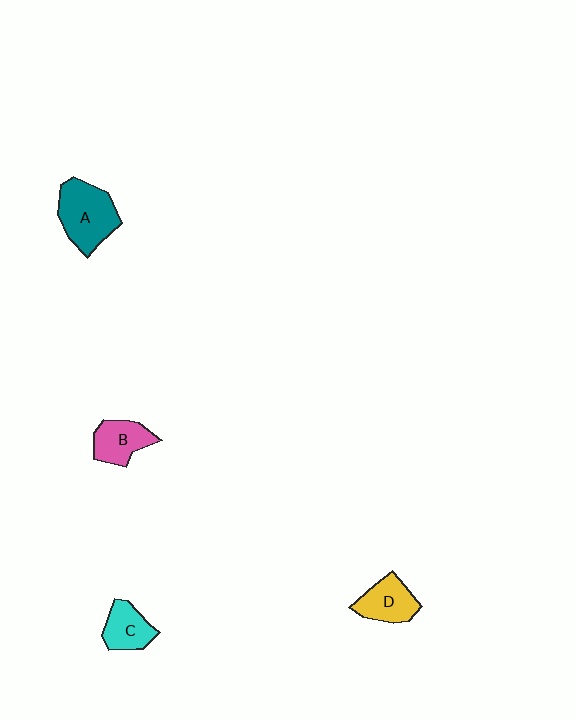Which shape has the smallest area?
Shape C (cyan).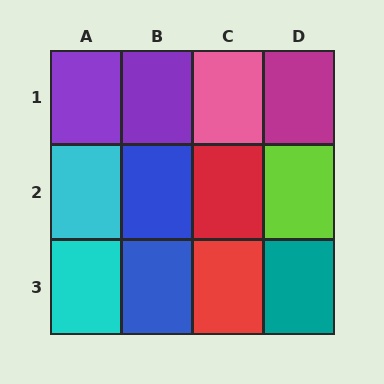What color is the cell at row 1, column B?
Purple.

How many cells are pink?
1 cell is pink.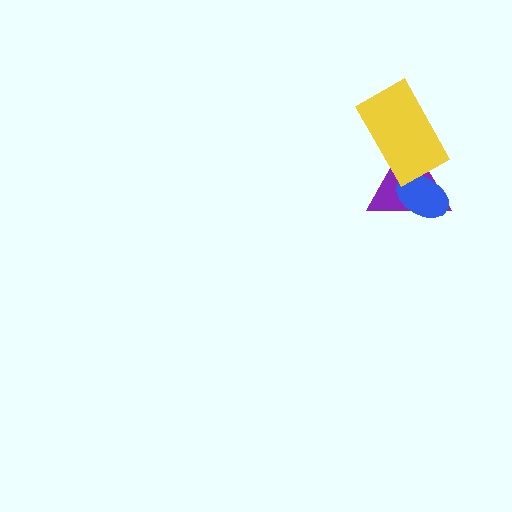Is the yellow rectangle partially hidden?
No, no other shape covers it.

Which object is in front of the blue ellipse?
The yellow rectangle is in front of the blue ellipse.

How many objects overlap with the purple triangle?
2 objects overlap with the purple triangle.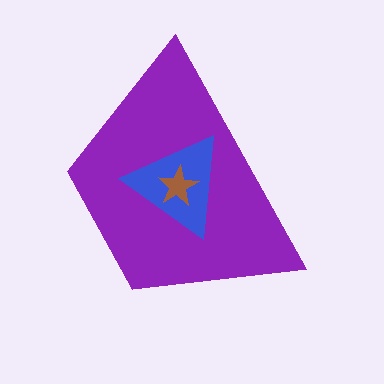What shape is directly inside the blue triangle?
The brown star.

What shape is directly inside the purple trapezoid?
The blue triangle.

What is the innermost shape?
The brown star.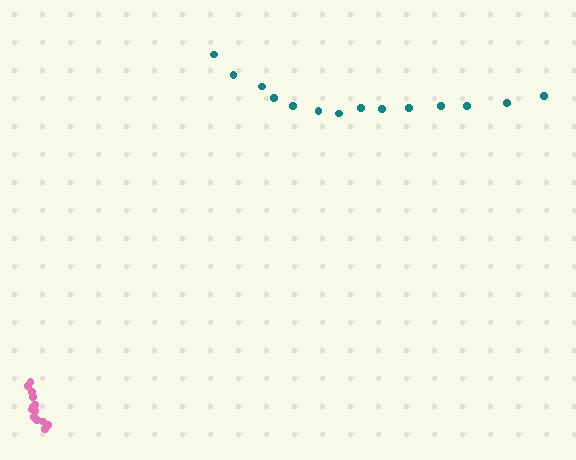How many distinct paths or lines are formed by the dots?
There are 2 distinct paths.